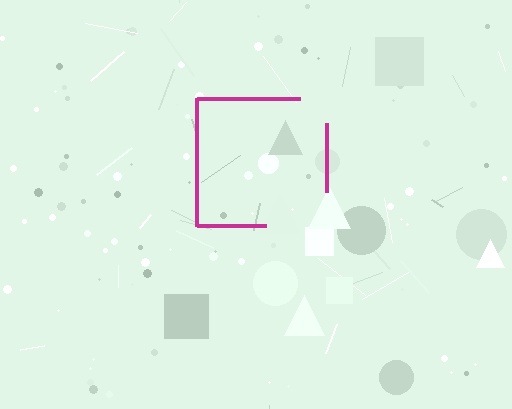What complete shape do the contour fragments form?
The contour fragments form a square.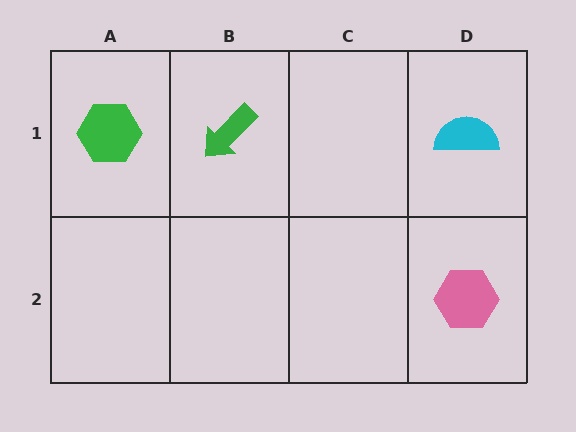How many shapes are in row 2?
1 shape.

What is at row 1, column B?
A green arrow.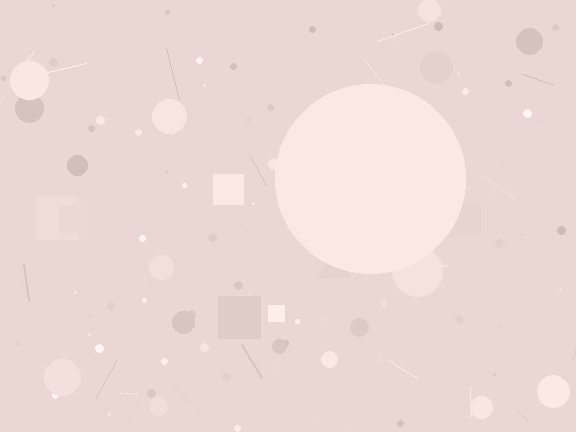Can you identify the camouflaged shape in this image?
The camouflaged shape is a circle.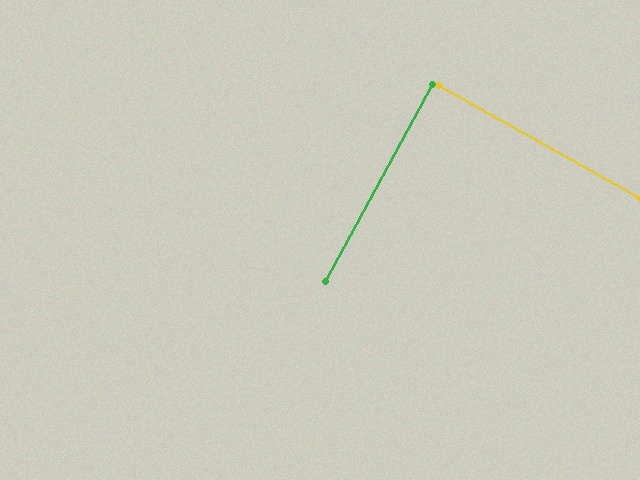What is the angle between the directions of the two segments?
Approximately 89 degrees.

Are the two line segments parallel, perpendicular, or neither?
Perpendicular — they meet at approximately 89°.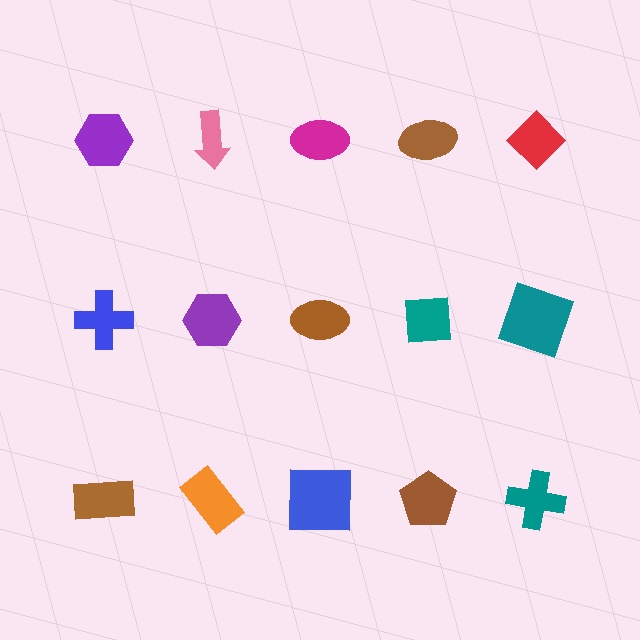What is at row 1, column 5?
A red diamond.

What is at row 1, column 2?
A pink arrow.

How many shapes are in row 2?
5 shapes.